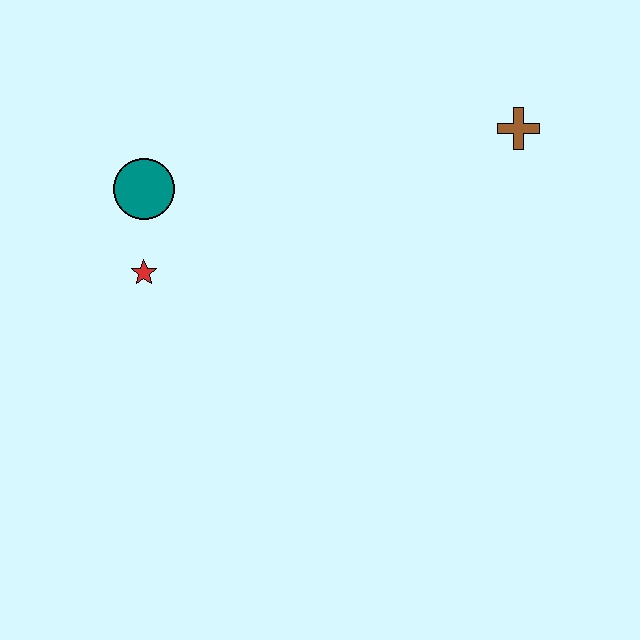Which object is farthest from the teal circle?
The brown cross is farthest from the teal circle.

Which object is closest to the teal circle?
The red star is closest to the teal circle.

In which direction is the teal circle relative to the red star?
The teal circle is above the red star.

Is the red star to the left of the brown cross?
Yes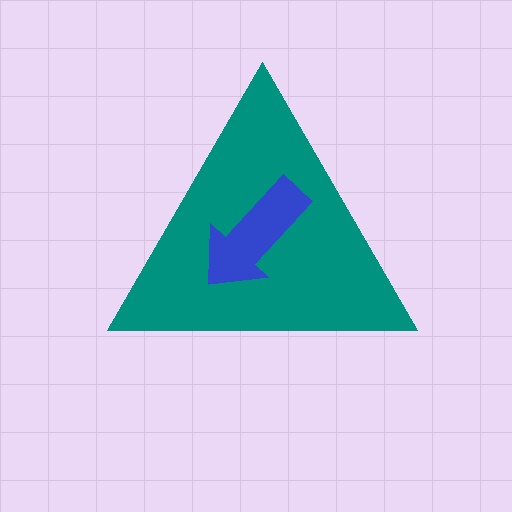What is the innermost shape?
The blue arrow.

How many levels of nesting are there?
2.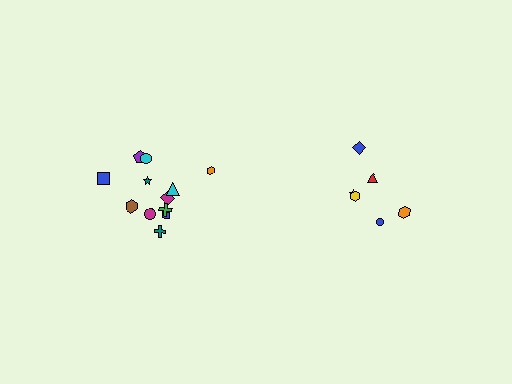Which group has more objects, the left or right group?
The left group.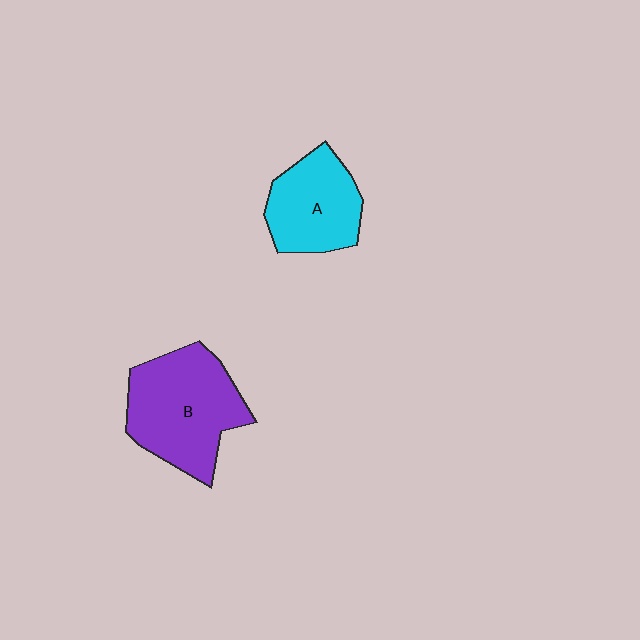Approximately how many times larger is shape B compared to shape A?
Approximately 1.4 times.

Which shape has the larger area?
Shape B (purple).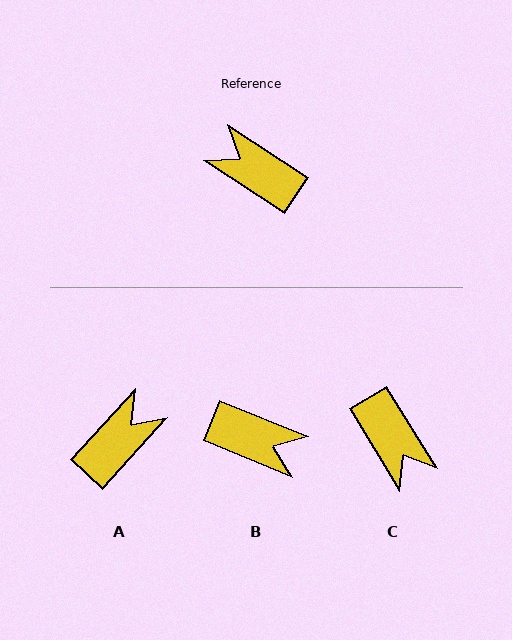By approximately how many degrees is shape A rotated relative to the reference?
Approximately 99 degrees clockwise.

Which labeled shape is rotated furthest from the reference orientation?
B, about 169 degrees away.